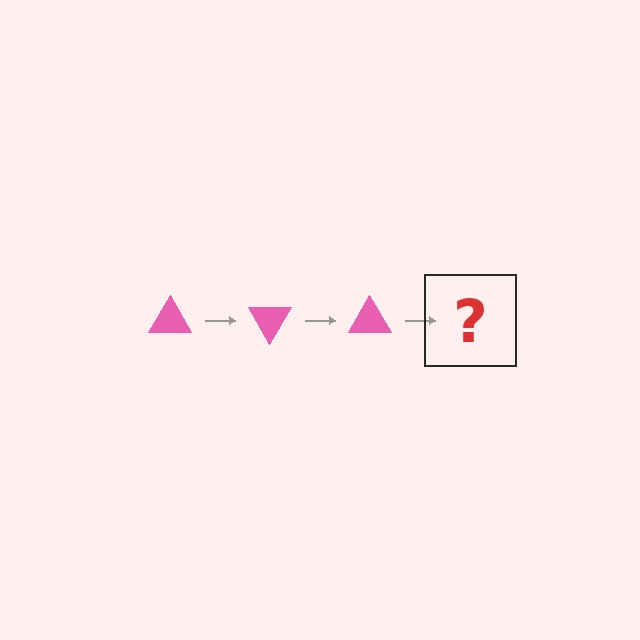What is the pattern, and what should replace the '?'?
The pattern is that the triangle rotates 60 degrees each step. The '?' should be a pink triangle rotated 180 degrees.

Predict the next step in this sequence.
The next step is a pink triangle rotated 180 degrees.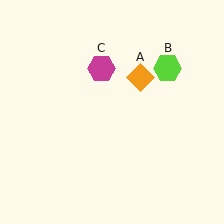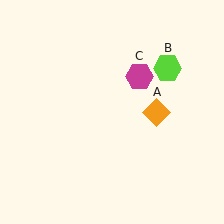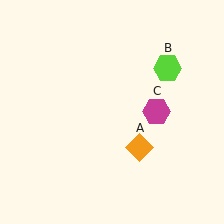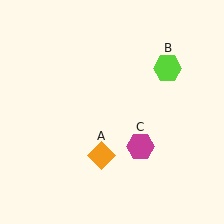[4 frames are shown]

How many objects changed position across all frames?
2 objects changed position: orange diamond (object A), magenta hexagon (object C).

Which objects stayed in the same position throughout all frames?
Lime hexagon (object B) remained stationary.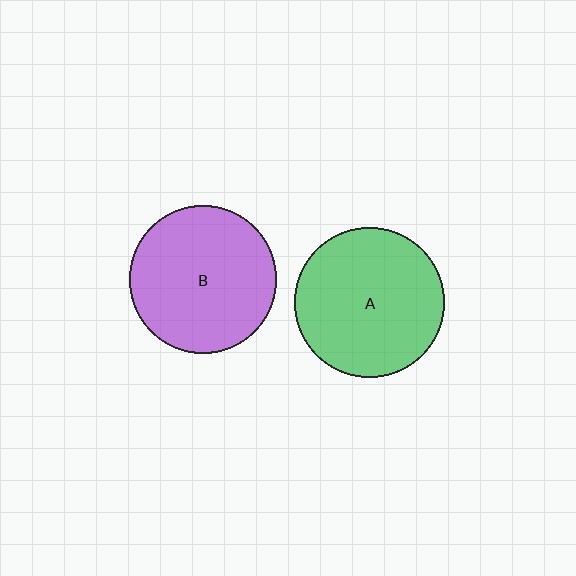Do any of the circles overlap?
No, none of the circles overlap.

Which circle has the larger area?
Circle A (green).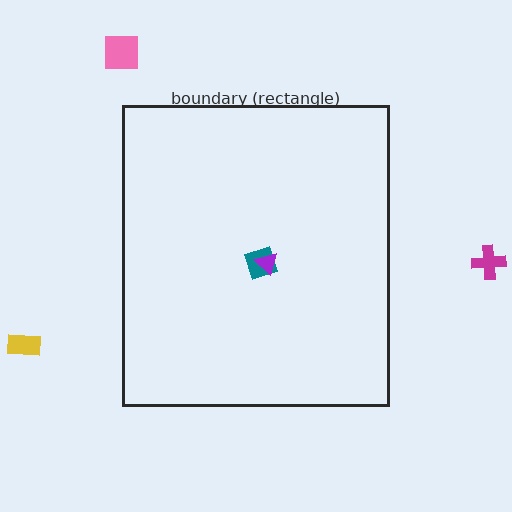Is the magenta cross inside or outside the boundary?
Outside.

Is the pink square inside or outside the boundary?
Outside.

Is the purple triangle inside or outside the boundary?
Inside.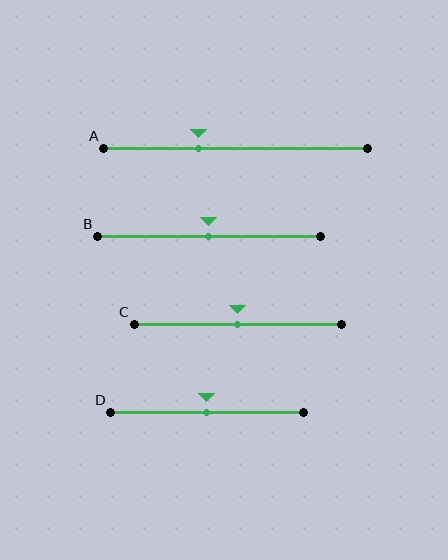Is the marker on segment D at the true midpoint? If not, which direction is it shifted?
Yes, the marker on segment D is at the true midpoint.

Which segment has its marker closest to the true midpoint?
Segment B has its marker closest to the true midpoint.